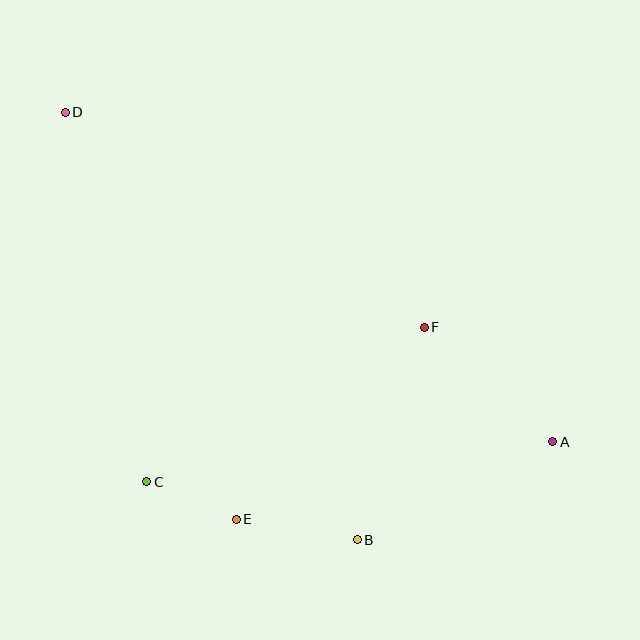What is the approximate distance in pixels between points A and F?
The distance between A and F is approximately 172 pixels.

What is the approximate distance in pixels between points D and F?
The distance between D and F is approximately 418 pixels.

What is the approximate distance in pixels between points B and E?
The distance between B and E is approximately 123 pixels.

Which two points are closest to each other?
Points C and E are closest to each other.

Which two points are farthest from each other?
Points A and D are farthest from each other.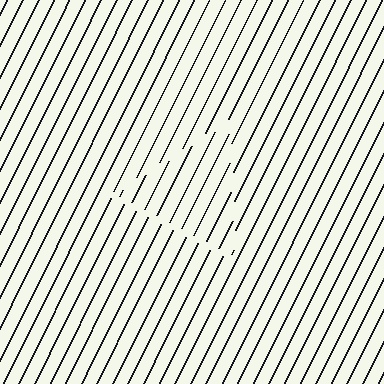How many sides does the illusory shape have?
3 sides — the line-ends trace a triangle.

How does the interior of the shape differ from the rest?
The interior of the shape contains the same grating, shifted by half a period — the contour is defined by the phase discontinuity where line-ends from the inner and outer gratings abut.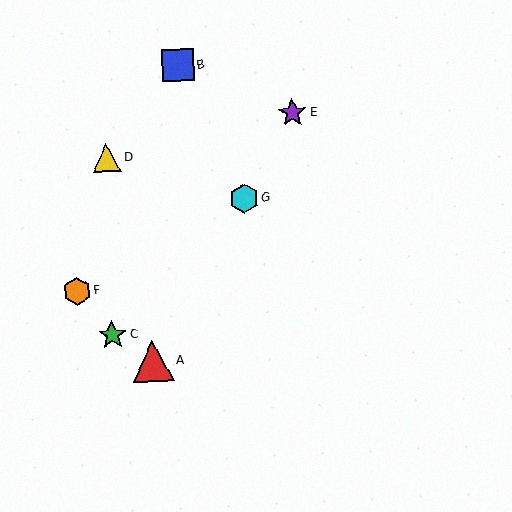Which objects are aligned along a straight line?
Objects A, E, G are aligned along a straight line.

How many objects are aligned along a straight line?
3 objects (A, E, G) are aligned along a straight line.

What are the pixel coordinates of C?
Object C is at (112, 335).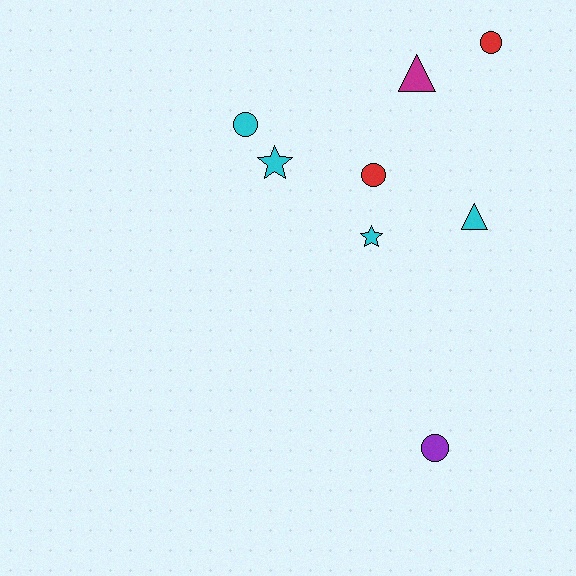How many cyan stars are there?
There are 2 cyan stars.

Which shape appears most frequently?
Circle, with 4 objects.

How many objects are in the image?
There are 8 objects.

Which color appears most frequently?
Cyan, with 4 objects.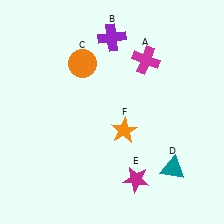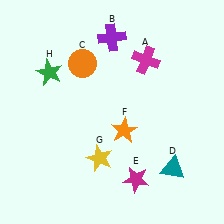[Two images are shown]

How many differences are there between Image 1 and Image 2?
There are 2 differences between the two images.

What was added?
A yellow star (G), a green star (H) were added in Image 2.